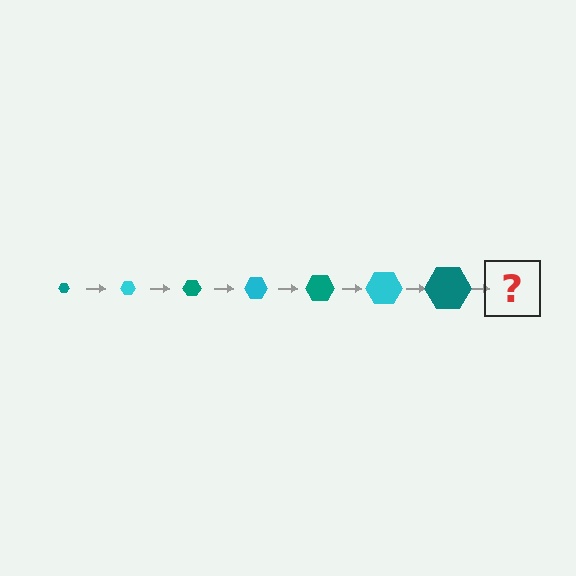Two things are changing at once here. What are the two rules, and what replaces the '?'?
The two rules are that the hexagon grows larger each step and the color cycles through teal and cyan. The '?' should be a cyan hexagon, larger than the previous one.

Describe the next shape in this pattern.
It should be a cyan hexagon, larger than the previous one.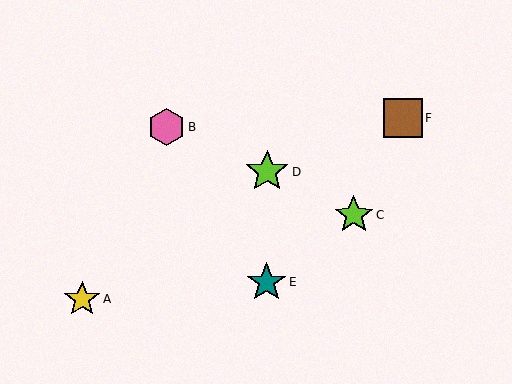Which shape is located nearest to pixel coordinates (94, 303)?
The yellow star (labeled A) at (82, 299) is nearest to that location.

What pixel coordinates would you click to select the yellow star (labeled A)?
Click at (82, 299) to select the yellow star A.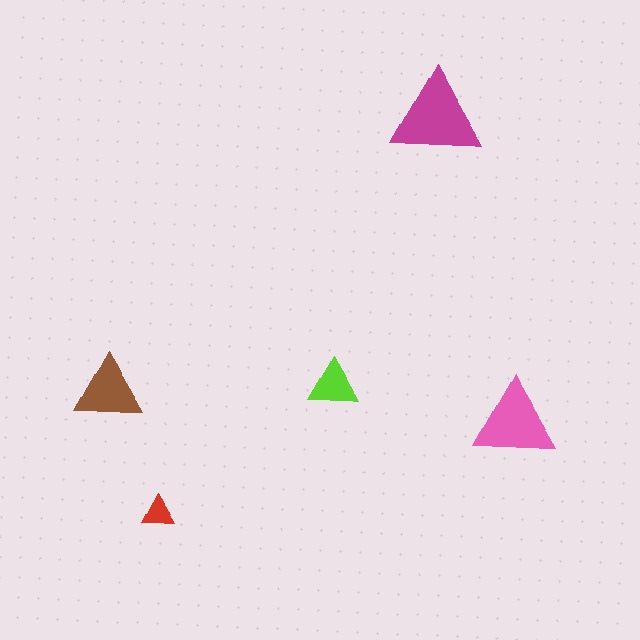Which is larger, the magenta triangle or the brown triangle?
The magenta one.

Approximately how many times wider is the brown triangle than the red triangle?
About 2 times wider.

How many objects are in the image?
There are 5 objects in the image.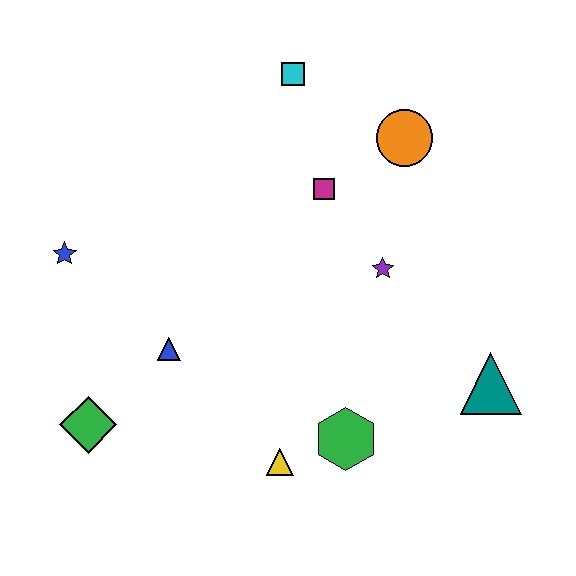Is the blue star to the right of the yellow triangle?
No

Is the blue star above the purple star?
Yes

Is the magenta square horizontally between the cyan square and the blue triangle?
No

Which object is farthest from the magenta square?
The green diamond is farthest from the magenta square.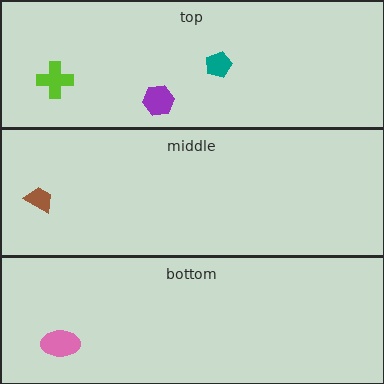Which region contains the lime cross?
The top region.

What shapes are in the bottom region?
The pink ellipse.